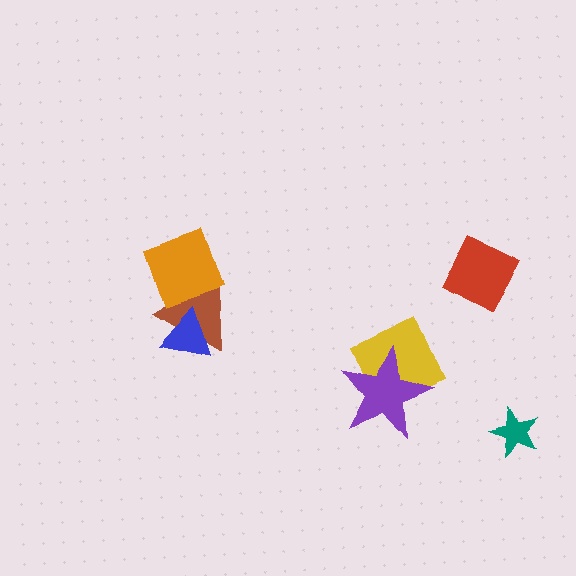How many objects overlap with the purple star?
1 object overlaps with the purple star.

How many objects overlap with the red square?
0 objects overlap with the red square.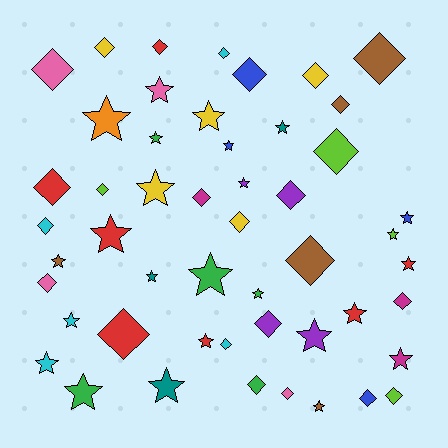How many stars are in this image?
There are 25 stars.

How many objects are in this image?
There are 50 objects.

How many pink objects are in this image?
There are 4 pink objects.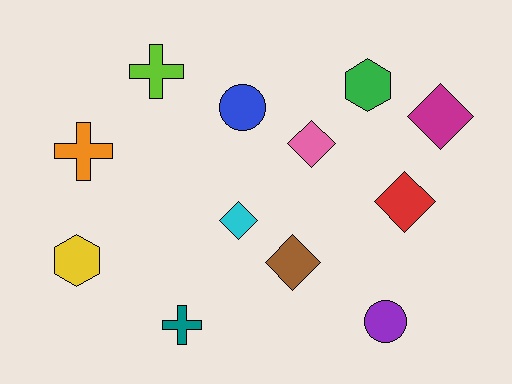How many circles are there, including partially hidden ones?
There are 2 circles.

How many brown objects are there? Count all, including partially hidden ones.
There is 1 brown object.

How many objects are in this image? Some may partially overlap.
There are 12 objects.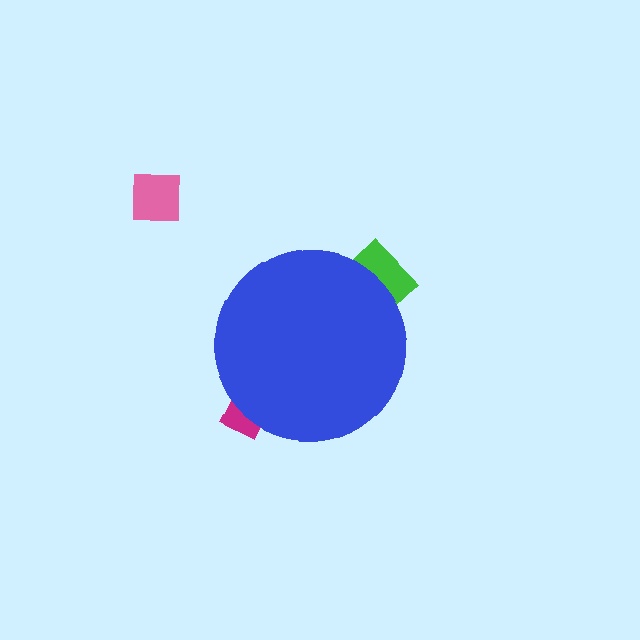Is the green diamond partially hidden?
Yes, the green diamond is partially hidden behind the blue circle.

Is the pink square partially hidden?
No, the pink square is fully visible.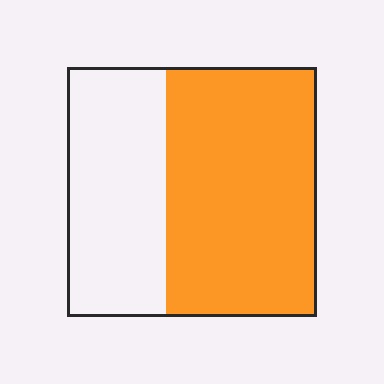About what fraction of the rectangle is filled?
About three fifths (3/5).